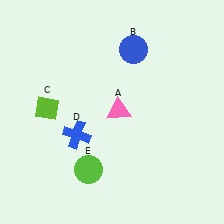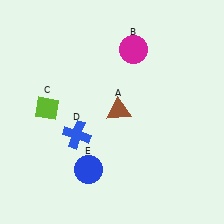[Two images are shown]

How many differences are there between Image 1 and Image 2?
There are 3 differences between the two images.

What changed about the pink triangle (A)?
In Image 1, A is pink. In Image 2, it changed to brown.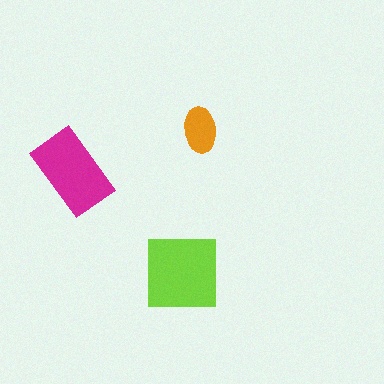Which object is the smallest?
The orange ellipse.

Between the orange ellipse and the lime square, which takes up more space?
The lime square.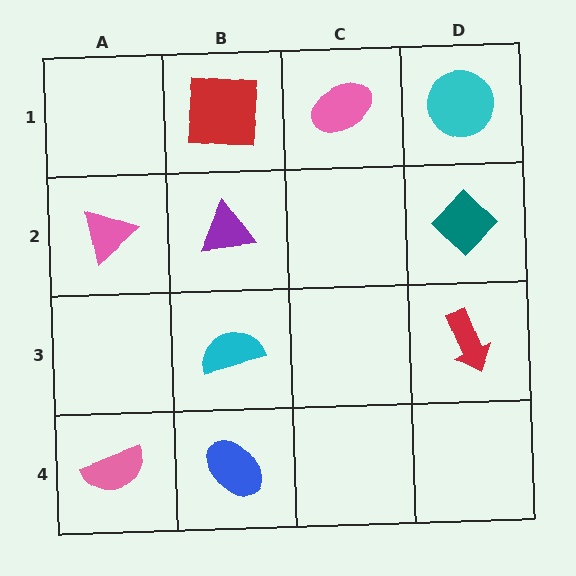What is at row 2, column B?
A purple triangle.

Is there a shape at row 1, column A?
No, that cell is empty.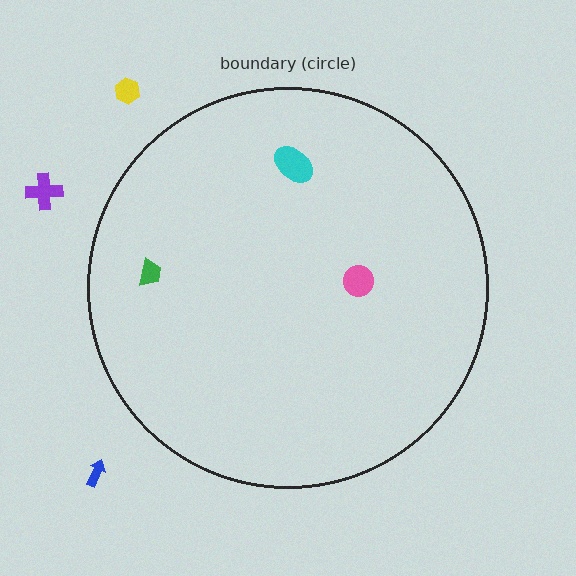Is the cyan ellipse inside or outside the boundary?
Inside.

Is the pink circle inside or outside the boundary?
Inside.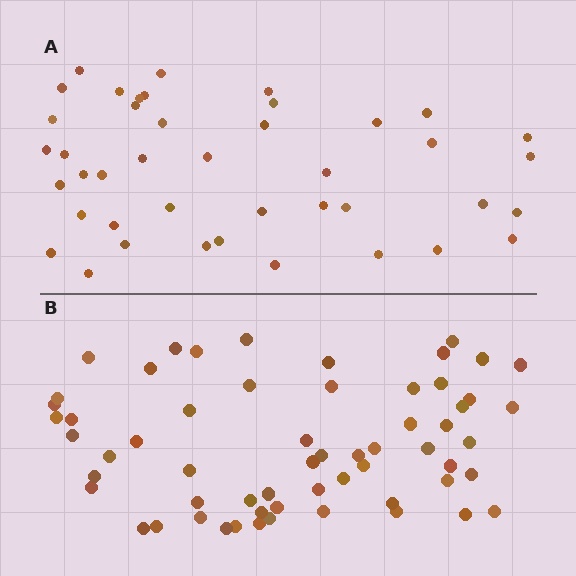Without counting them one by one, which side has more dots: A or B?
Region B (the bottom region) has more dots.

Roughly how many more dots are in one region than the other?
Region B has approximately 20 more dots than region A.